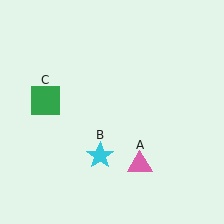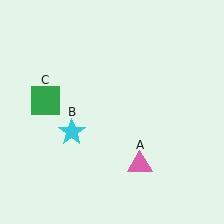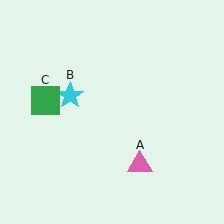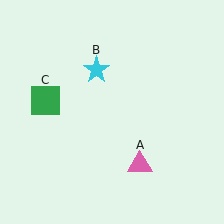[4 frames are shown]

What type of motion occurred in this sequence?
The cyan star (object B) rotated clockwise around the center of the scene.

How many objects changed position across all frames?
1 object changed position: cyan star (object B).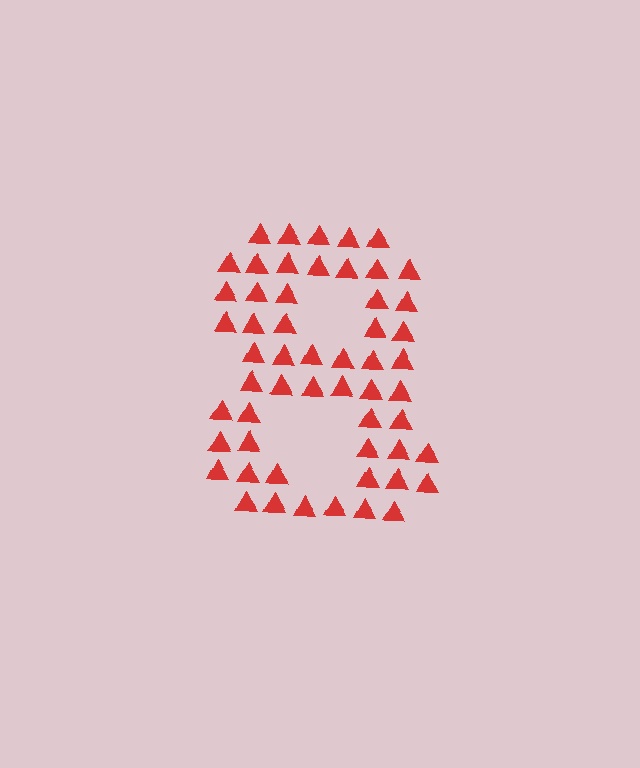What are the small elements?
The small elements are triangles.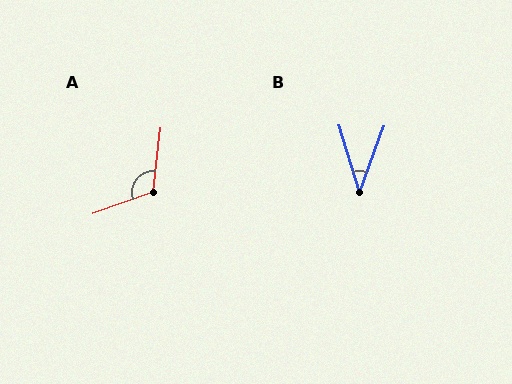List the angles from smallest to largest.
B (37°), A (117°).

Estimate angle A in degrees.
Approximately 117 degrees.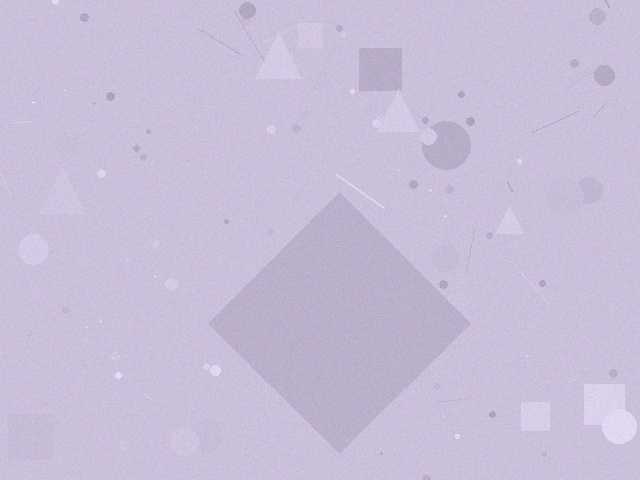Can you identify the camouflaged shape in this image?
The camouflaged shape is a diamond.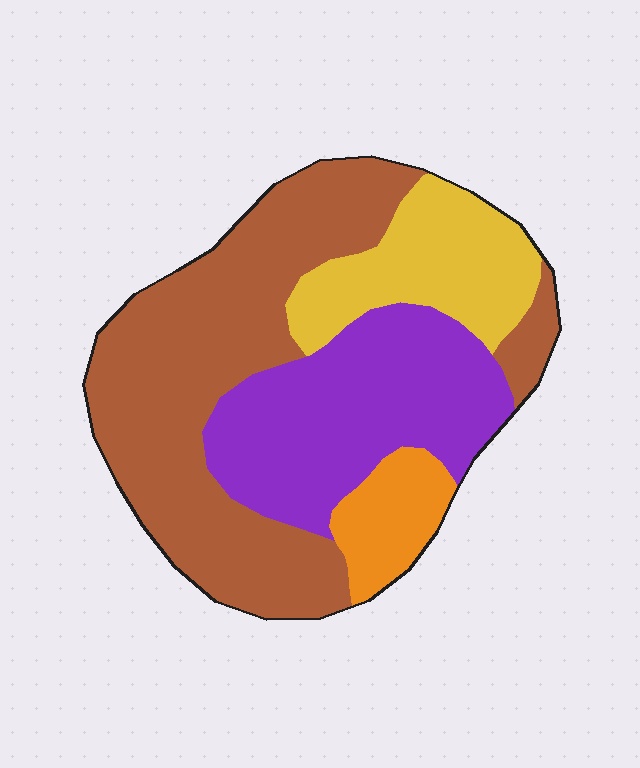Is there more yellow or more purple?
Purple.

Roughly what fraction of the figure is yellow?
Yellow takes up about one sixth (1/6) of the figure.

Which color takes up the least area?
Orange, at roughly 10%.